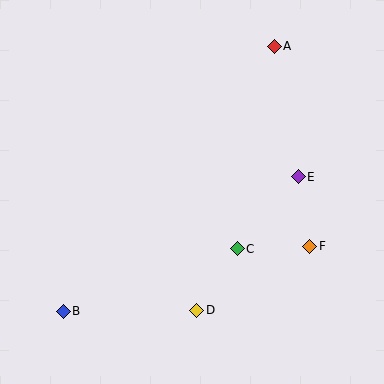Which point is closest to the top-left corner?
Point A is closest to the top-left corner.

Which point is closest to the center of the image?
Point C at (237, 249) is closest to the center.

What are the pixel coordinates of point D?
Point D is at (197, 310).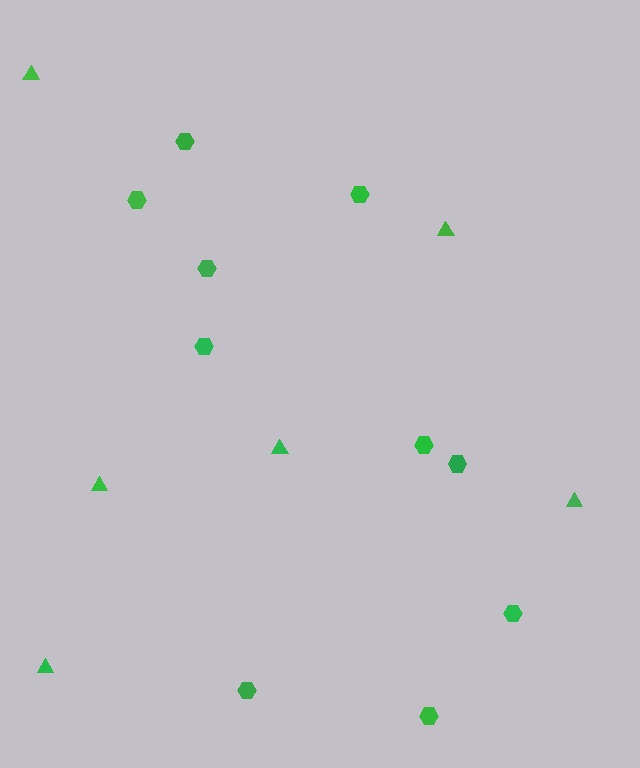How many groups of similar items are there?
There are 2 groups: one group of hexagons (10) and one group of triangles (6).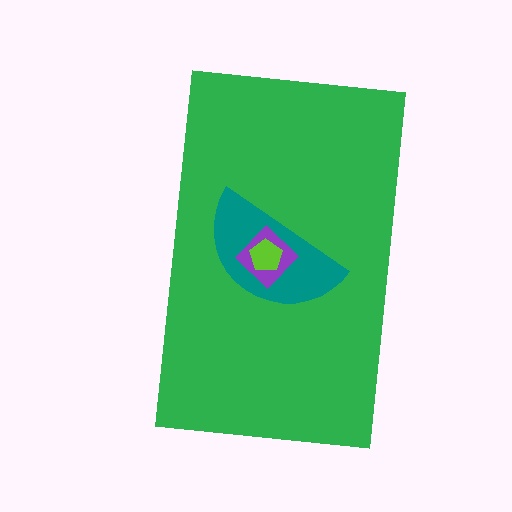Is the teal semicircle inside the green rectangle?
Yes.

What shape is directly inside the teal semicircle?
The purple diamond.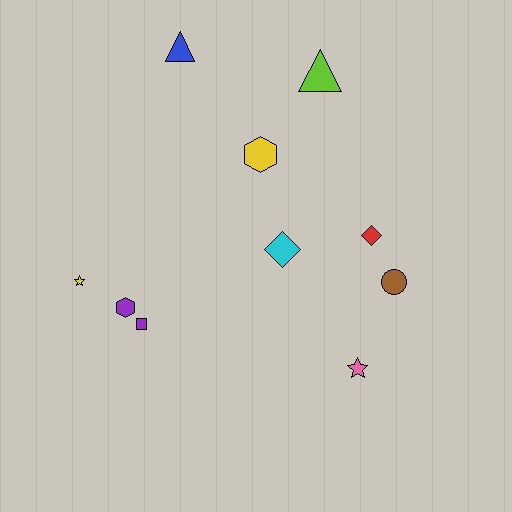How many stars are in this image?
There are 2 stars.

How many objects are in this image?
There are 10 objects.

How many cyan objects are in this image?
There is 1 cyan object.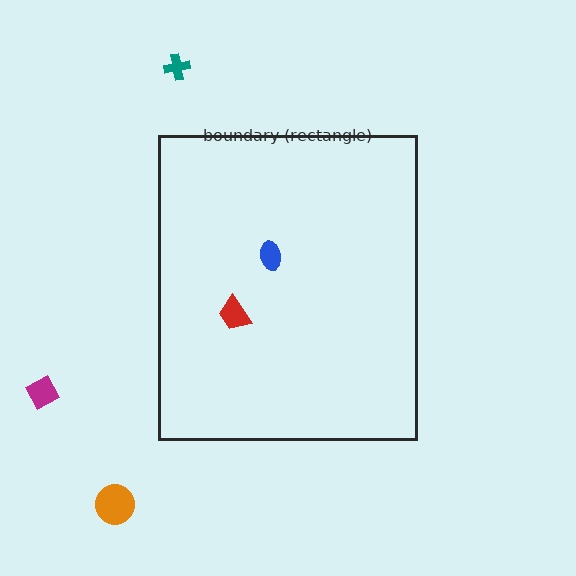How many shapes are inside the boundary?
2 inside, 3 outside.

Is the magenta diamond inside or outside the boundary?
Outside.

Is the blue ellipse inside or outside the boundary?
Inside.